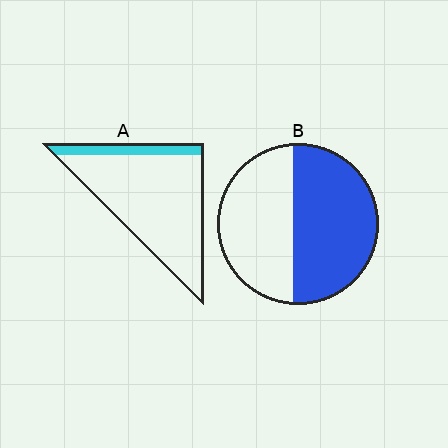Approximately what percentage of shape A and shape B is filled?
A is approximately 15% and B is approximately 55%.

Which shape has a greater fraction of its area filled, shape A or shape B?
Shape B.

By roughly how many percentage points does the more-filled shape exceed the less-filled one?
By roughly 40 percentage points (B over A).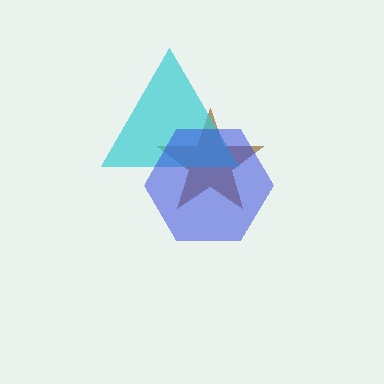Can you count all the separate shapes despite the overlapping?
Yes, there are 3 separate shapes.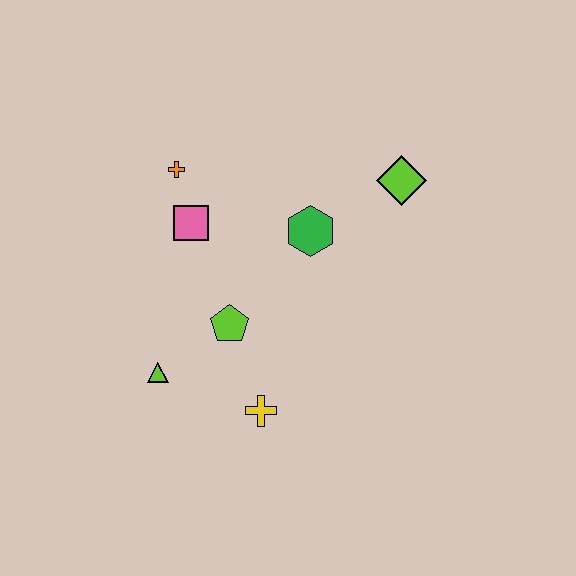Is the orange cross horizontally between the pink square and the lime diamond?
No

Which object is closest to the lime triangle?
The lime pentagon is closest to the lime triangle.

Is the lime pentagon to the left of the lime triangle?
No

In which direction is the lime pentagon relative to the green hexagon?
The lime pentagon is below the green hexagon.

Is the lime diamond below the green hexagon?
No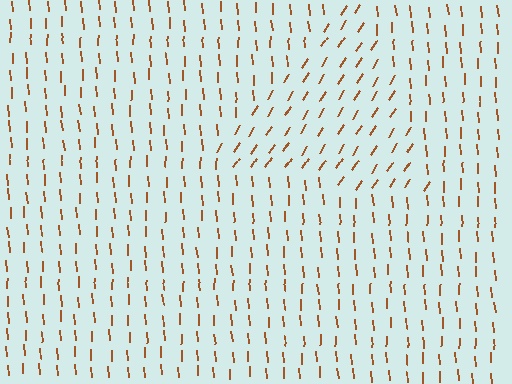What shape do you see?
I see a triangle.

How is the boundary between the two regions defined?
The boundary is defined purely by a change in line orientation (approximately 36 degrees difference). All lines are the same color and thickness.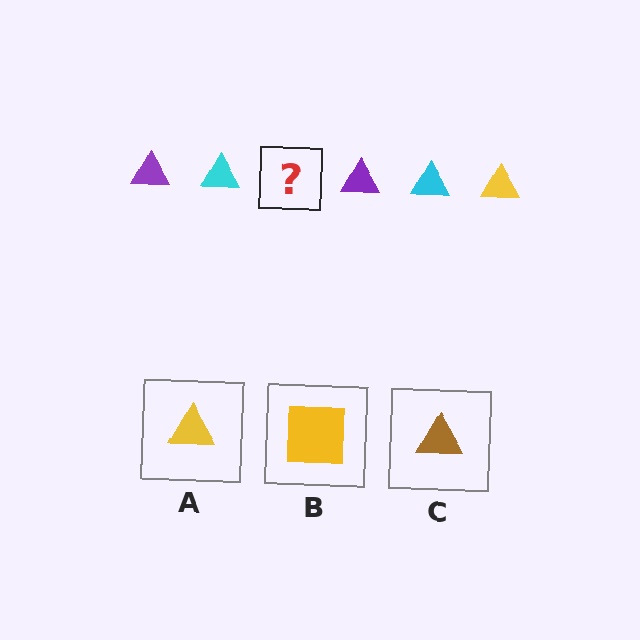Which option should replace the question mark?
Option A.